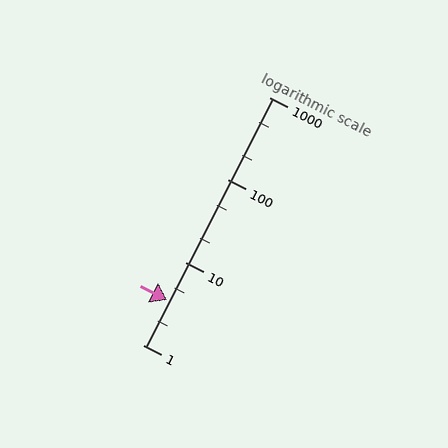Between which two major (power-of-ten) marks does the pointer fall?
The pointer is between 1 and 10.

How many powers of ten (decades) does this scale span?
The scale spans 3 decades, from 1 to 1000.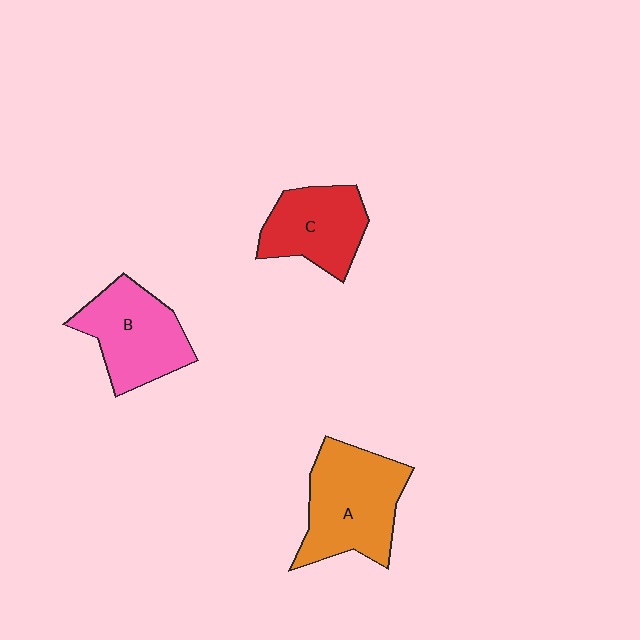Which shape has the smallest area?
Shape C (red).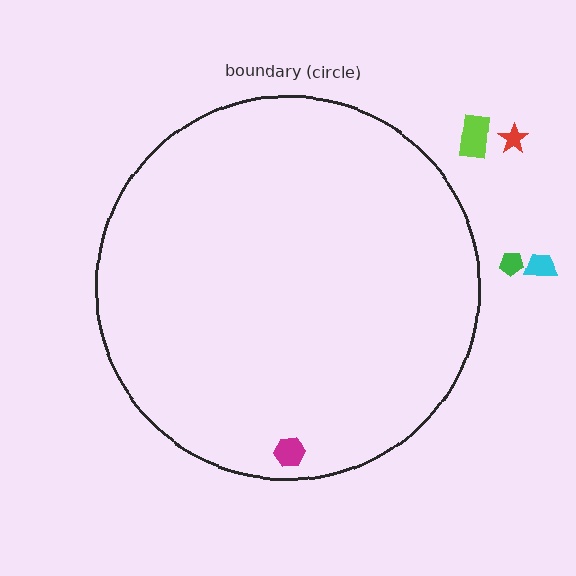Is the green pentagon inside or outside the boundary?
Outside.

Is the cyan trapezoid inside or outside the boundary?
Outside.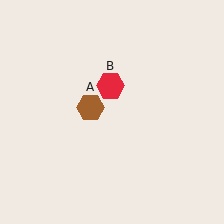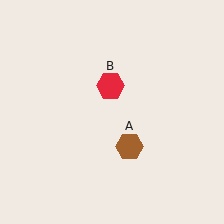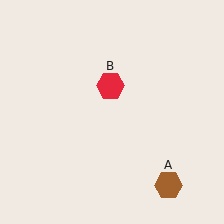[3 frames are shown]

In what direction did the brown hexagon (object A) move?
The brown hexagon (object A) moved down and to the right.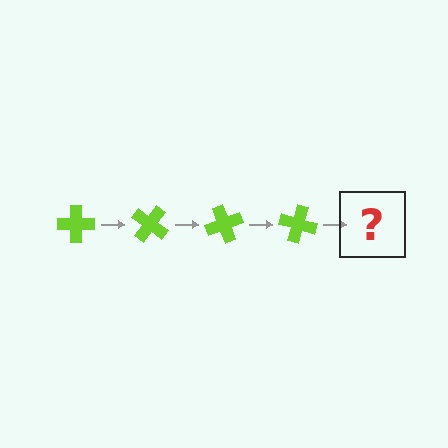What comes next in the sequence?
The next element should be a lime cross rotated 140 degrees.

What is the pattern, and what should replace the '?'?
The pattern is that the cross rotates 35 degrees each step. The '?' should be a lime cross rotated 140 degrees.